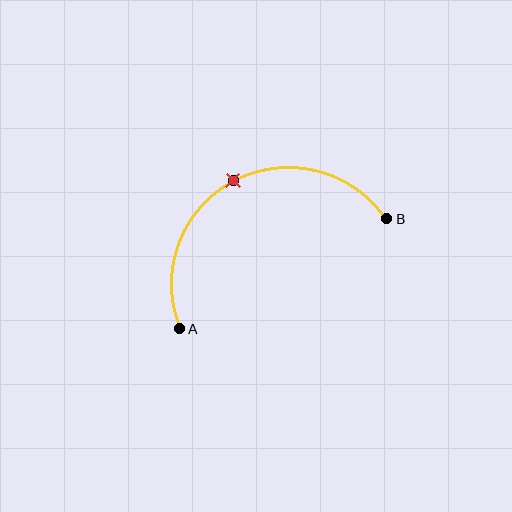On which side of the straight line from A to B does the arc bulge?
The arc bulges above the straight line connecting A and B.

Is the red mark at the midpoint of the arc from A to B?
Yes. The red mark lies on the arc at equal arc-length from both A and B — it is the arc midpoint.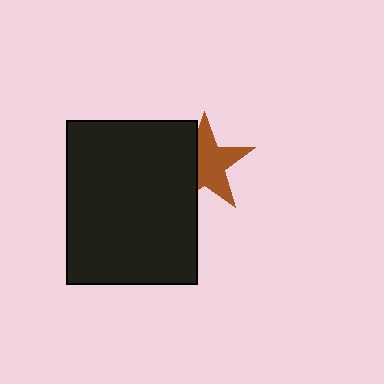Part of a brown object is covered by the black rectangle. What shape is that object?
It is a star.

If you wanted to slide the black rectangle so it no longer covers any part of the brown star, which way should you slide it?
Slide it left — that is the most direct way to separate the two shapes.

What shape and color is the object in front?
The object in front is a black rectangle.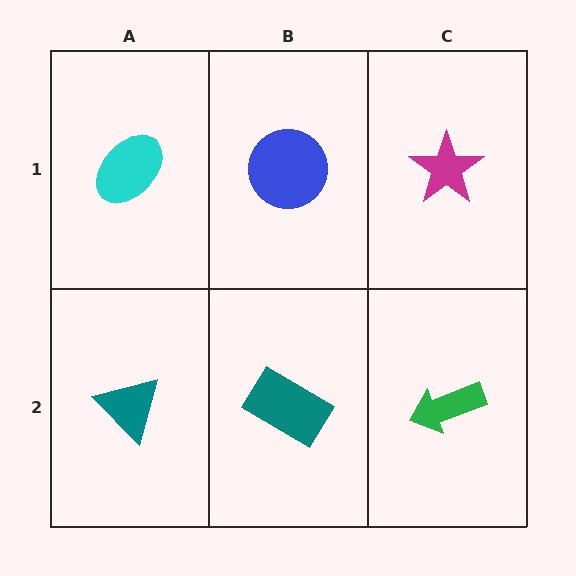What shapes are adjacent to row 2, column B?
A blue circle (row 1, column B), a teal triangle (row 2, column A), a green arrow (row 2, column C).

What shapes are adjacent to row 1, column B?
A teal rectangle (row 2, column B), a cyan ellipse (row 1, column A), a magenta star (row 1, column C).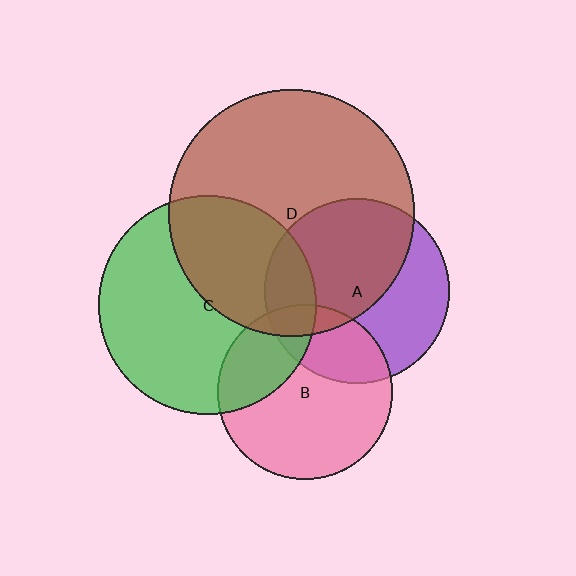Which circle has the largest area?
Circle D (brown).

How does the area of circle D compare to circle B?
Approximately 2.0 times.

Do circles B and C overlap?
Yes.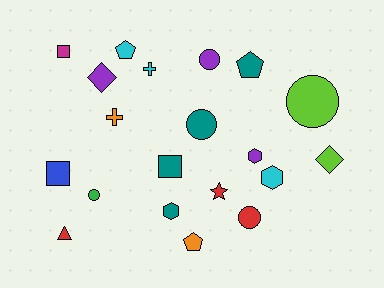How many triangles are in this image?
There is 1 triangle.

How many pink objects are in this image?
There are no pink objects.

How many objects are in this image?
There are 20 objects.